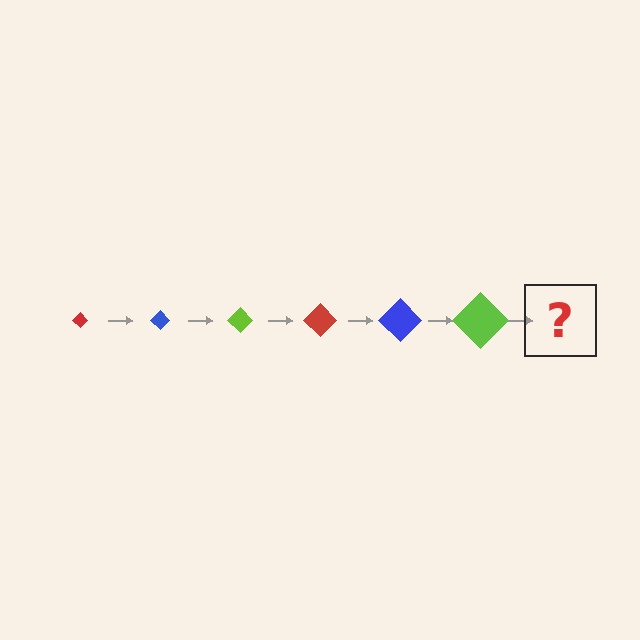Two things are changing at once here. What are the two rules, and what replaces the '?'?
The two rules are that the diamond grows larger each step and the color cycles through red, blue, and lime. The '?' should be a red diamond, larger than the previous one.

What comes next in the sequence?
The next element should be a red diamond, larger than the previous one.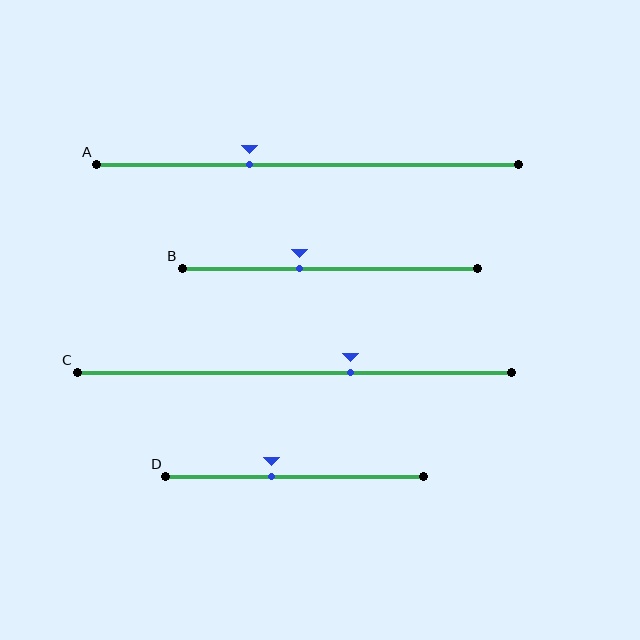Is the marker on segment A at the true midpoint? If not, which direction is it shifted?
No, the marker on segment A is shifted to the left by about 14% of the segment length.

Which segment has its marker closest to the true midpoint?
Segment D has its marker closest to the true midpoint.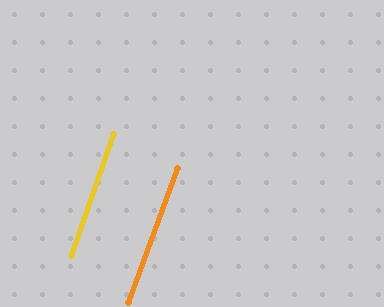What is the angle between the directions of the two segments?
Approximately 1 degree.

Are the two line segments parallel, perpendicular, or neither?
Parallel — their directions differ by only 1.0°.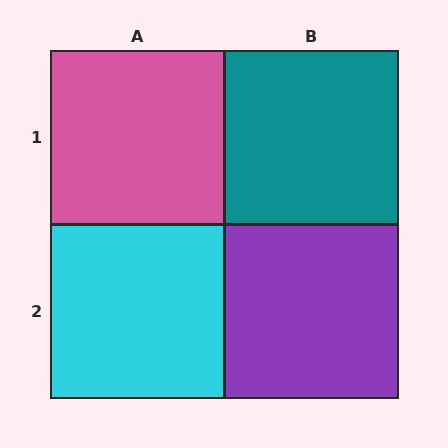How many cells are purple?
1 cell is purple.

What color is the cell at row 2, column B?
Purple.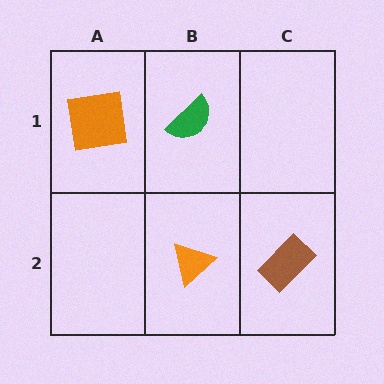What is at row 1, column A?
An orange square.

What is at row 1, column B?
A green semicircle.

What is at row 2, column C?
A brown rectangle.